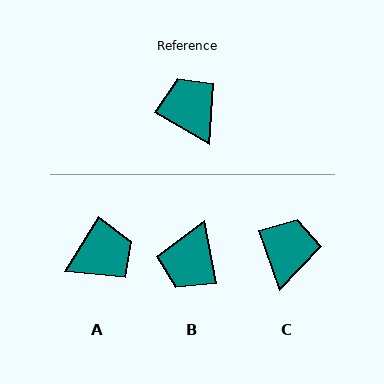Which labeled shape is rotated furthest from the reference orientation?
B, about 131 degrees away.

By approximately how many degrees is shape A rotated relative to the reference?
Approximately 92 degrees clockwise.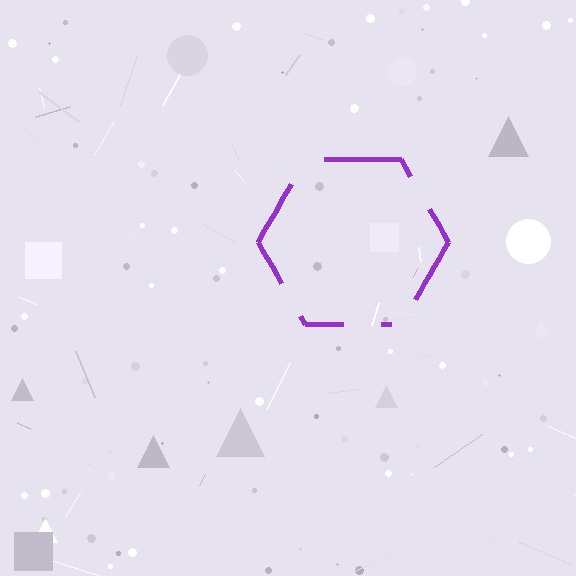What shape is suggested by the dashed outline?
The dashed outline suggests a hexagon.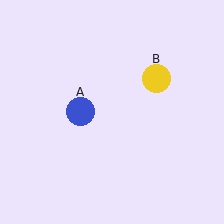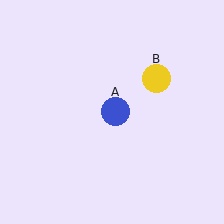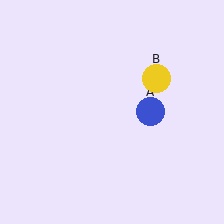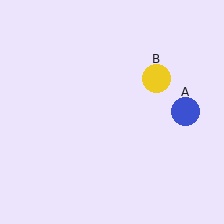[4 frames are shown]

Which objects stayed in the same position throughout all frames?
Yellow circle (object B) remained stationary.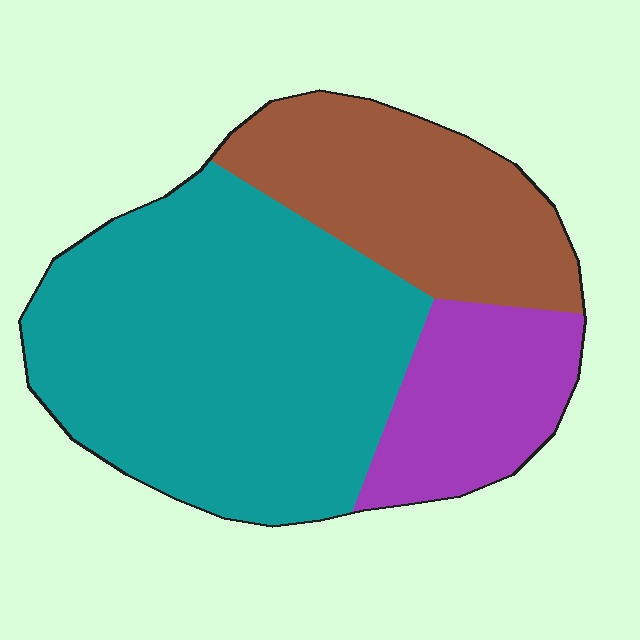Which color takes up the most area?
Teal, at roughly 55%.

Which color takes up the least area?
Purple, at roughly 20%.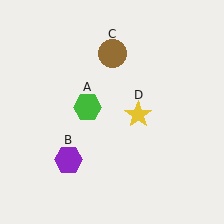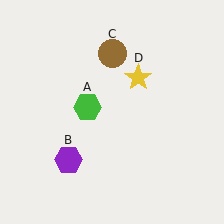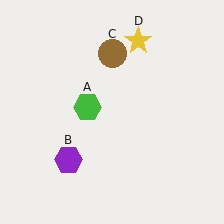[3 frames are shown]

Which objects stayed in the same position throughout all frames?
Green hexagon (object A) and purple hexagon (object B) and brown circle (object C) remained stationary.